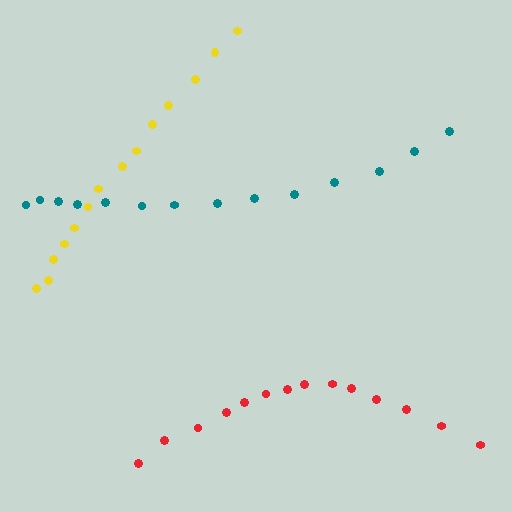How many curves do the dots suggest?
There are 3 distinct paths.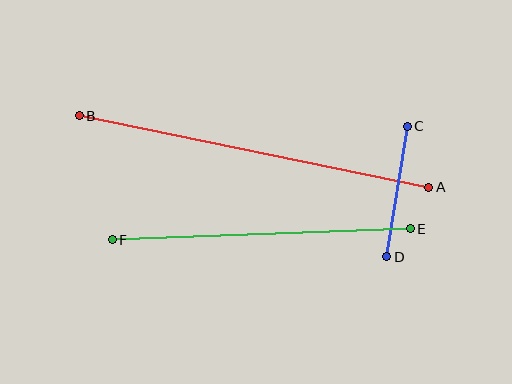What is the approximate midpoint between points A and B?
The midpoint is at approximately (254, 151) pixels.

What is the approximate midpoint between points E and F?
The midpoint is at approximately (261, 234) pixels.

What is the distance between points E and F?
The distance is approximately 298 pixels.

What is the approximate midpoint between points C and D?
The midpoint is at approximately (397, 192) pixels.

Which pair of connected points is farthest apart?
Points A and B are farthest apart.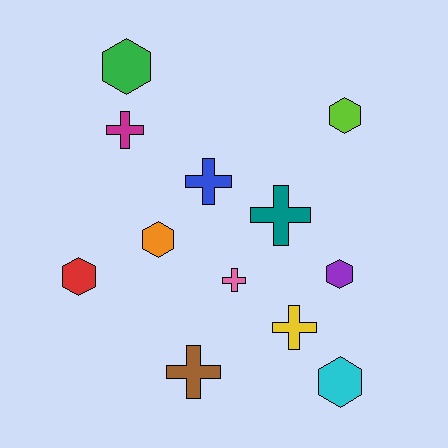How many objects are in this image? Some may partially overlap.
There are 12 objects.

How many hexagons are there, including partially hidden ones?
There are 6 hexagons.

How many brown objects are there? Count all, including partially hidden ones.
There is 1 brown object.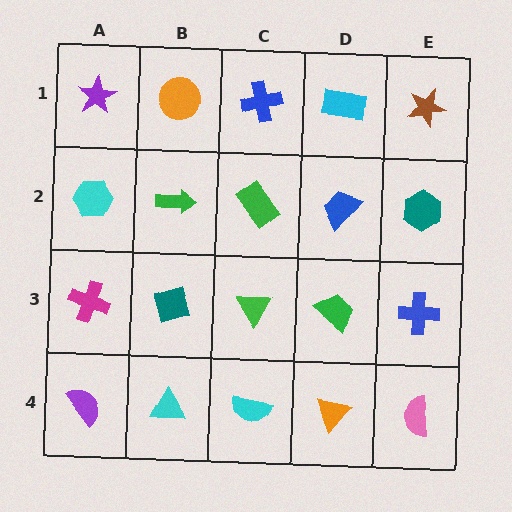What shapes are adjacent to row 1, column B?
A green arrow (row 2, column B), a purple star (row 1, column A), a blue cross (row 1, column C).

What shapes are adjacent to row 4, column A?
A magenta cross (row 3, column A), a cyan triangle (row 4, column B).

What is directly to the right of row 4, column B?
A cyan semicircle.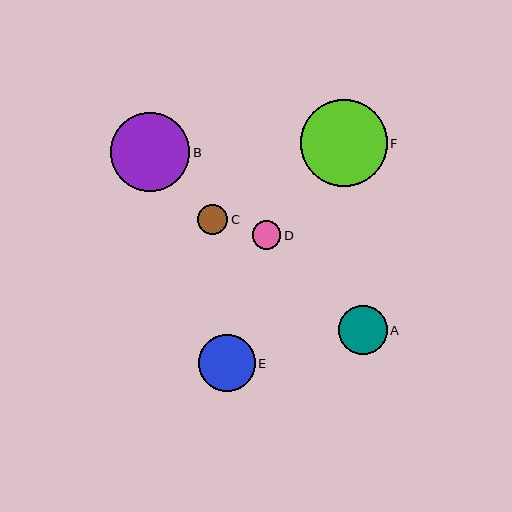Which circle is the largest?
Circle F is the largest with a size of approximately 87 pixels.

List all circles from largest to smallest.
From largest to smallest: F, B, E, A, C, D.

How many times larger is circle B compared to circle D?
Circle B is approximately 2.8 times the size of circle D.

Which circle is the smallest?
Circle D is the smallest with a size of approximately 29 pixels.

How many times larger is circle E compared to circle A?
Circle E is approximately 1.2 times the size of circle A.